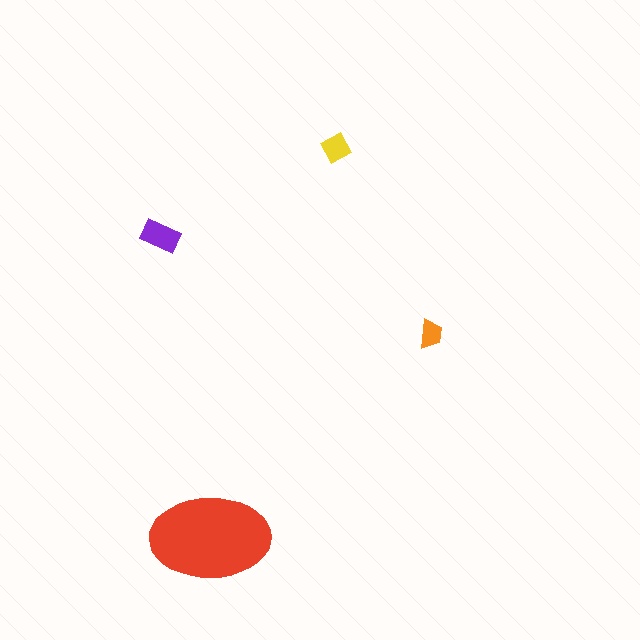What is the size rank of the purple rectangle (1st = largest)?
2nd.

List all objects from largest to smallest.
The red ellipse, the purple rectangle, the yellow diamond, the orange trapezoid.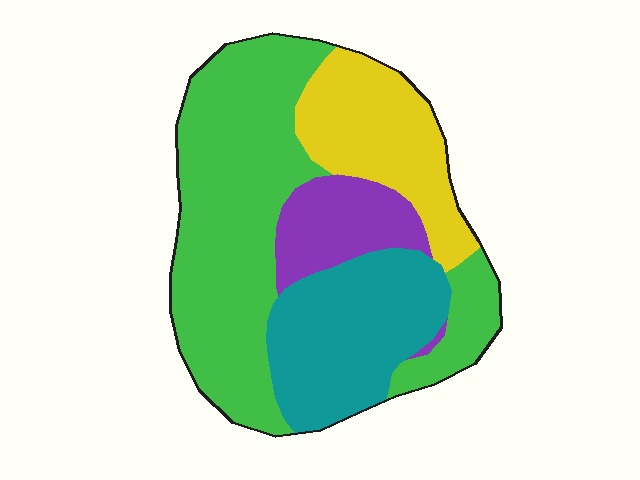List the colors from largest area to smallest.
From largest to smallest: green, teal, yellow, purple.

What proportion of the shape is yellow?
Yellow covers 19% of the shape.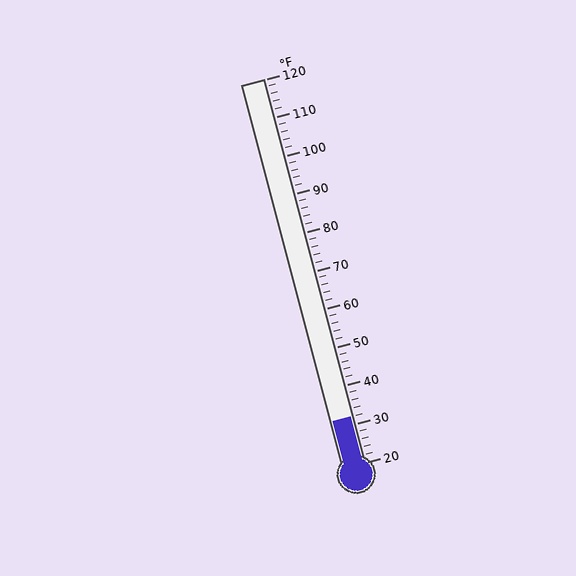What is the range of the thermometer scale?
The thermometer scale ranges from 20°F to 120°F.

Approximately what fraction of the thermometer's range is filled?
The thermometer is filled to approximately 10% of its range.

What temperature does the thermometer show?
The thermometer shows approximately 32°F.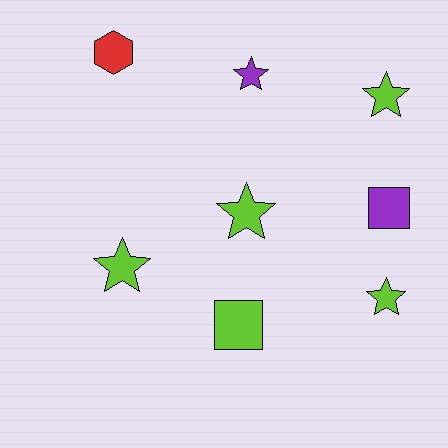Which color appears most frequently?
Lime, with 5 objects.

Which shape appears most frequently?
Star, with 5 objects.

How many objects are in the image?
There are 8 objects.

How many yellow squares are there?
There are no yellow squares.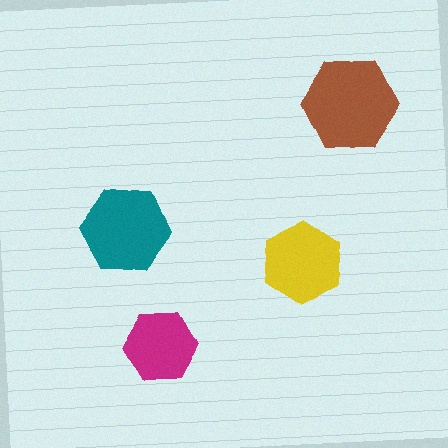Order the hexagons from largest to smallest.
the brown one, the teal one, the yellow one, the magenta one.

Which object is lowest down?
The magenta hexagon is bottommost.